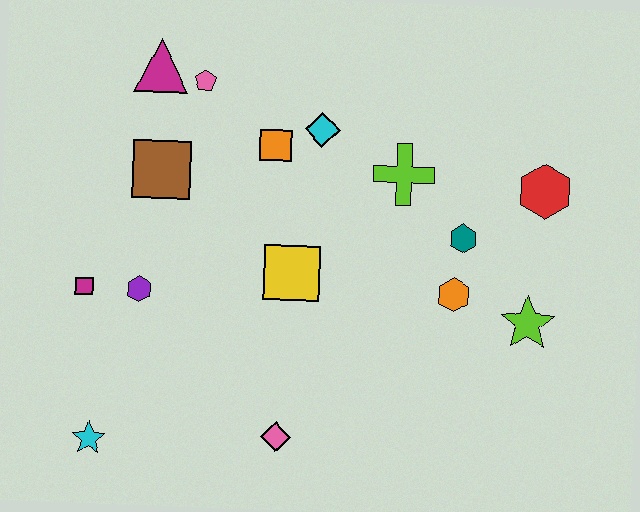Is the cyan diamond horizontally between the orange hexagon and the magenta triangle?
Yes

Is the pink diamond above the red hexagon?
No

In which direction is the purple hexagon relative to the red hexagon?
The purple hexagon is to the left of the red hexagon.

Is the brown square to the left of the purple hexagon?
No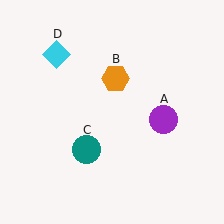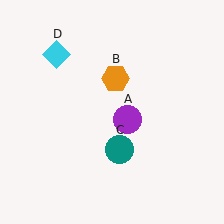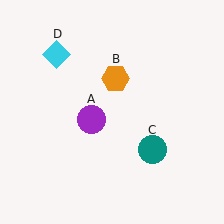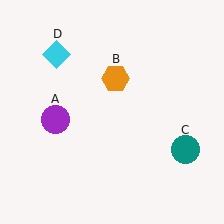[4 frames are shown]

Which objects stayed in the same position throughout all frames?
Orange hexagon (object B) and cyan diamond (object D) remained stationary.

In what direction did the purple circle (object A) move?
The purple circle (object A) moved left.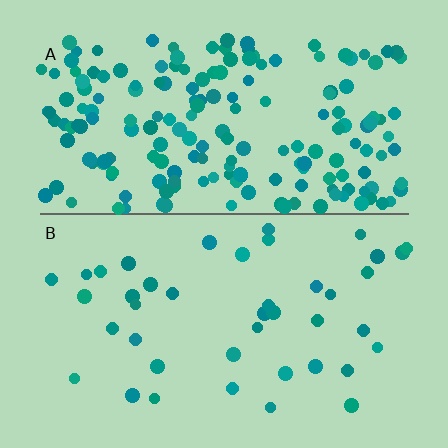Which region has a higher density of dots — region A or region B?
A (the top).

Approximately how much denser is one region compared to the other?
Approximately 4.5× — region A over region B.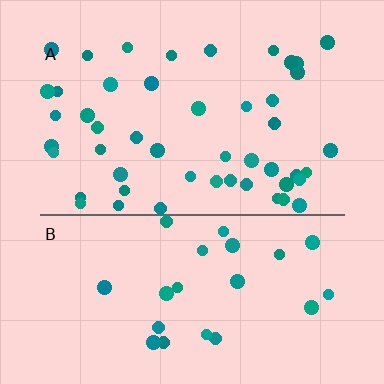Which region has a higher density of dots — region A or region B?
A (the top).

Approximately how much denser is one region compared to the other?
Approximately 2.0× — region A over region B.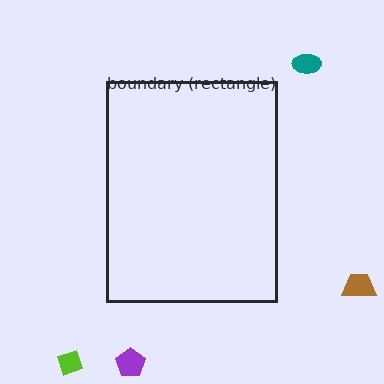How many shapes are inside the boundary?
0 inside, 4 outside.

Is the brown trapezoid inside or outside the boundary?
Outside.